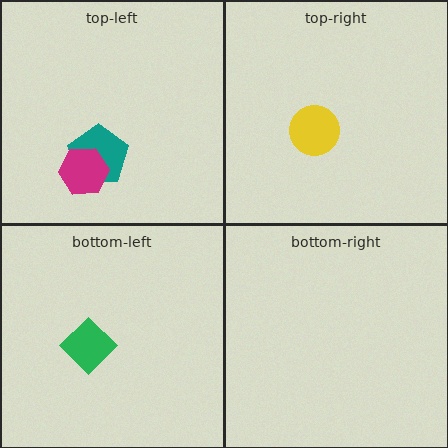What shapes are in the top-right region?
The yellow circle.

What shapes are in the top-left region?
The teal pentagon, the magenta hexagon.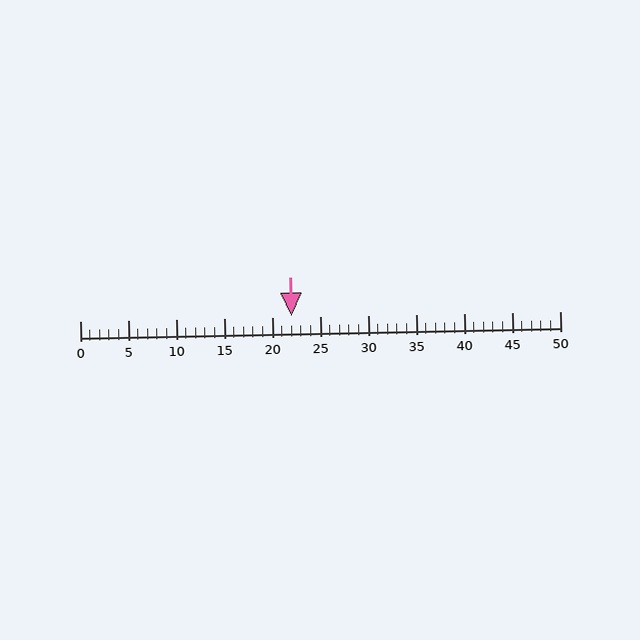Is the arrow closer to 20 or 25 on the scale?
The arrow is closer to 20.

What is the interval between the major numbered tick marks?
The major tick marks are spaced 5 units apart.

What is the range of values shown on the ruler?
The ruler shows values from 0 to 50.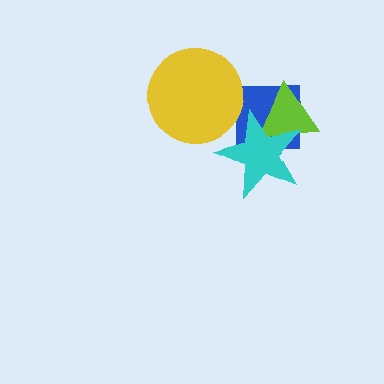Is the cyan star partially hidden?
No, no other shape covers it.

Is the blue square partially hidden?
Yes, it is partially covered by another shape.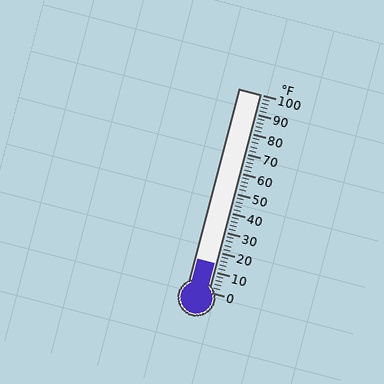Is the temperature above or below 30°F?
The temperature is below 30°F.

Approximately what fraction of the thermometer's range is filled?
The thermometer is filled to approximately 15% of its range.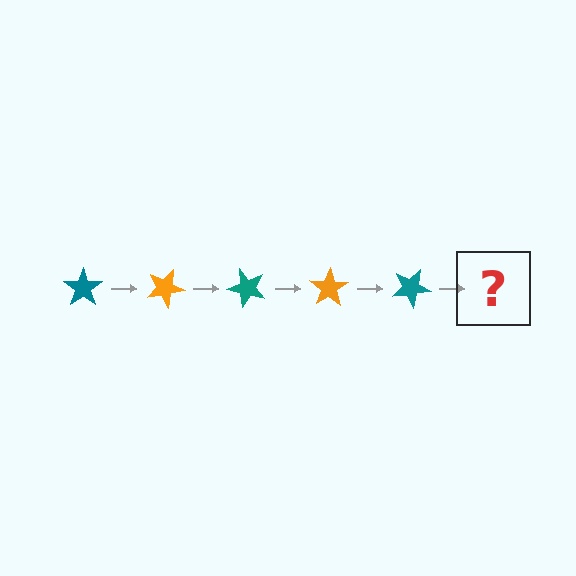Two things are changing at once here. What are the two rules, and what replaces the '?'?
The two rules are that it rotates 25 degrees each step and the color cycles through teal and orange. The '?' should be an orange star, rotated 125 degrees from the start.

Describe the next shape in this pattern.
It should be an orange star, rotated 125 degrees from the start.